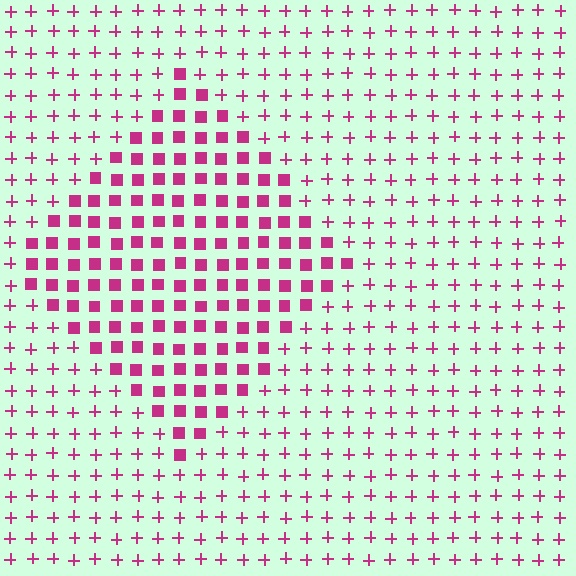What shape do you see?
I see a diamond.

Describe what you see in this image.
The image is filled with small magenta elements arranged in a uniform grid. A diamond-shaped region contains squares, while the surrounding area contains plus signs. The boundary is defined purely by the change in element shape.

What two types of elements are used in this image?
The image uses squares inside the diamond region and plus signs outside it.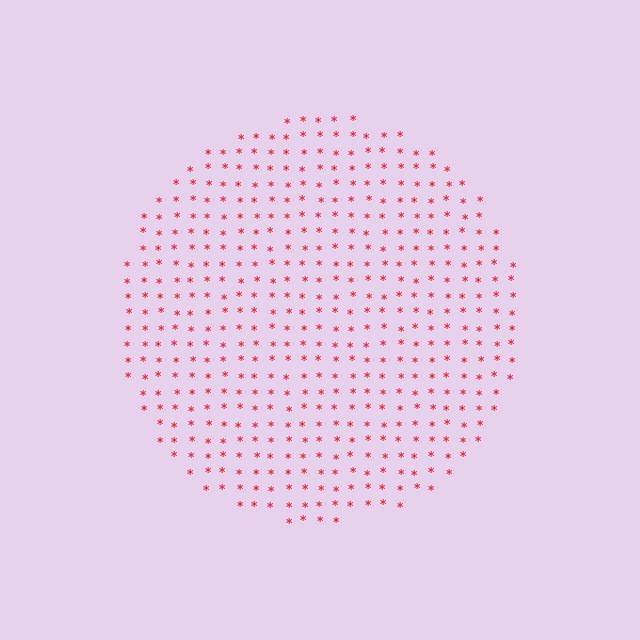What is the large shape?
The large shape is a circle.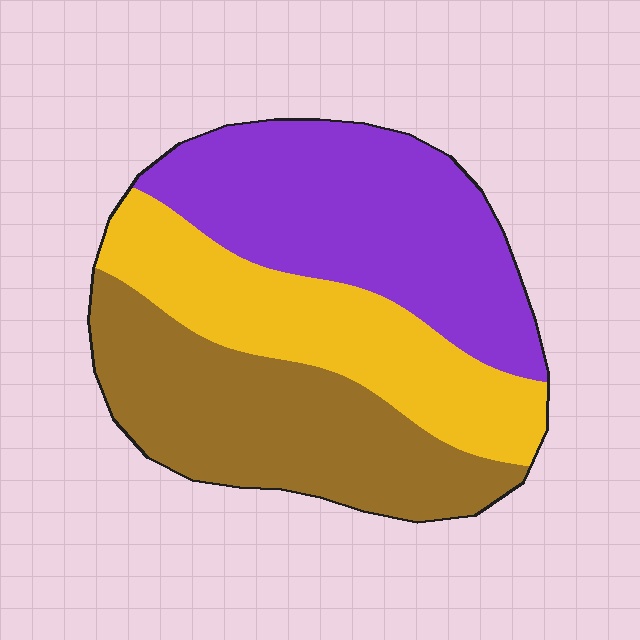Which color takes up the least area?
Yellow, at roughly 30%.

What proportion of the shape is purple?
Purple takes up about three eighths (3/8) of the shape.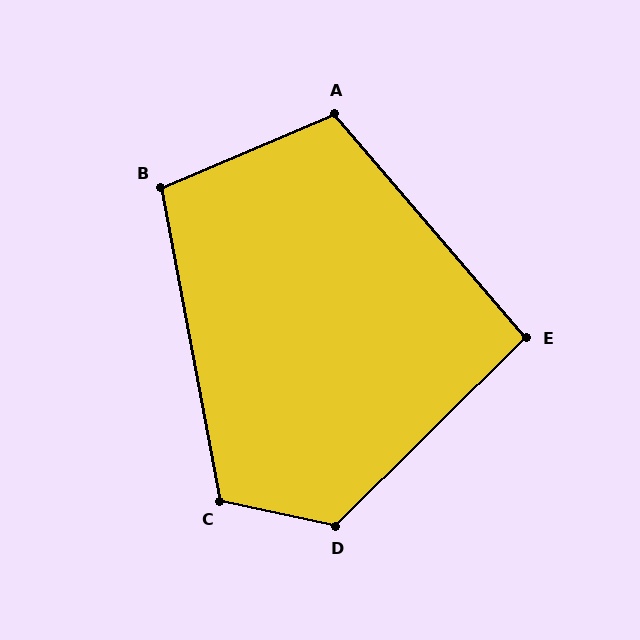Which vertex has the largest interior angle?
D, at approximately 123 degrees.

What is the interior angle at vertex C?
Approximately 113 degrees (obtuse).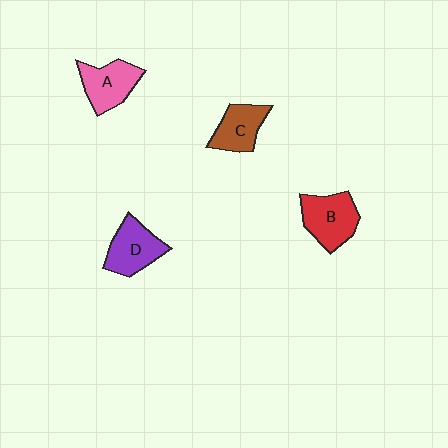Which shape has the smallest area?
Shape C (brown).